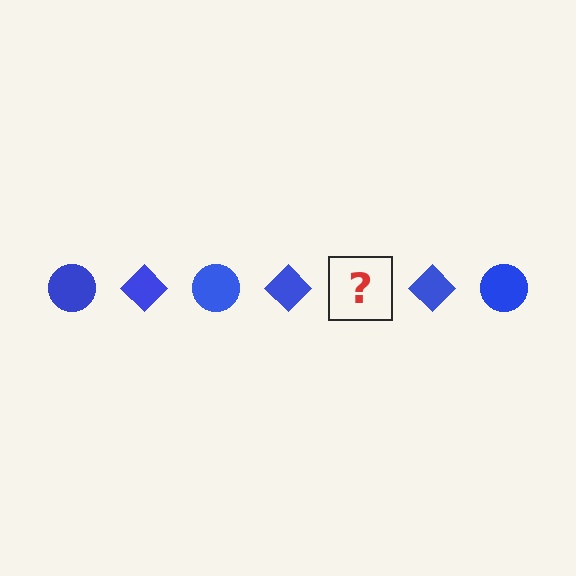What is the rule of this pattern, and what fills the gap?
The rule is that the pattern cycles through circle, diamond shapes in blue. The gap should be filled with a blue circle.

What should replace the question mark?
The question mark should be replaced with a blue circle.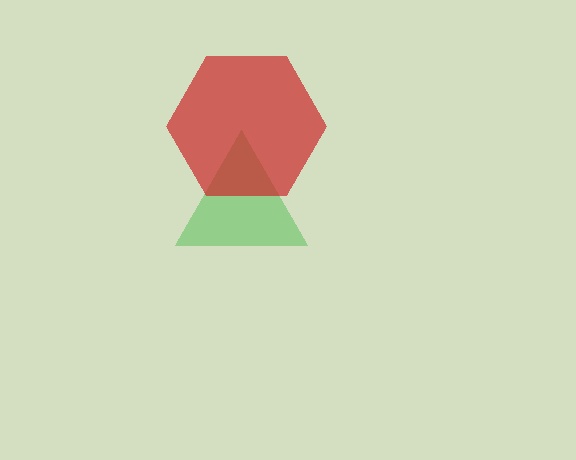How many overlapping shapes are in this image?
There are 2 overlapping shapes in the image.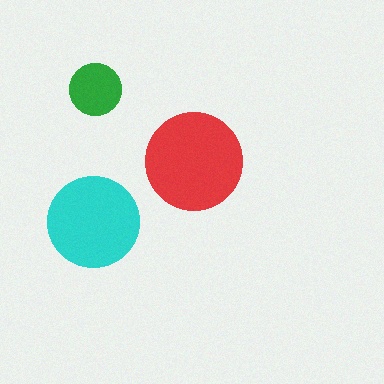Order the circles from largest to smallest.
the red one, the cyan one, the green one.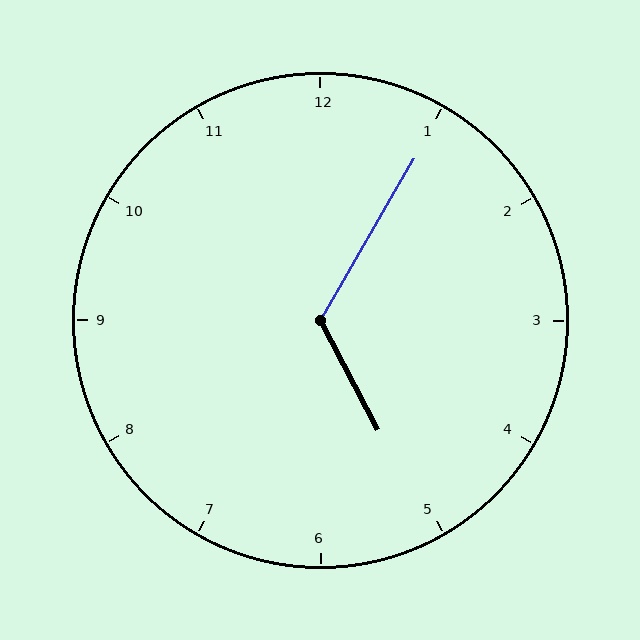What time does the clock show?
5:05.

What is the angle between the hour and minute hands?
Approximately 122 degrees.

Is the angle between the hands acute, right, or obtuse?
It is obtuse.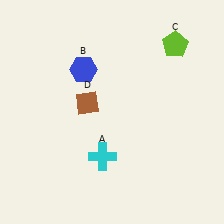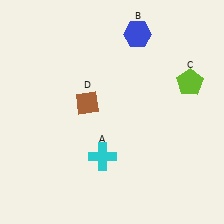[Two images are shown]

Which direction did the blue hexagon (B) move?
The blue hexagon (B) moved right.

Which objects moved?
The objects that moved are: the blue hexagon (B), the lime pentagon (C).